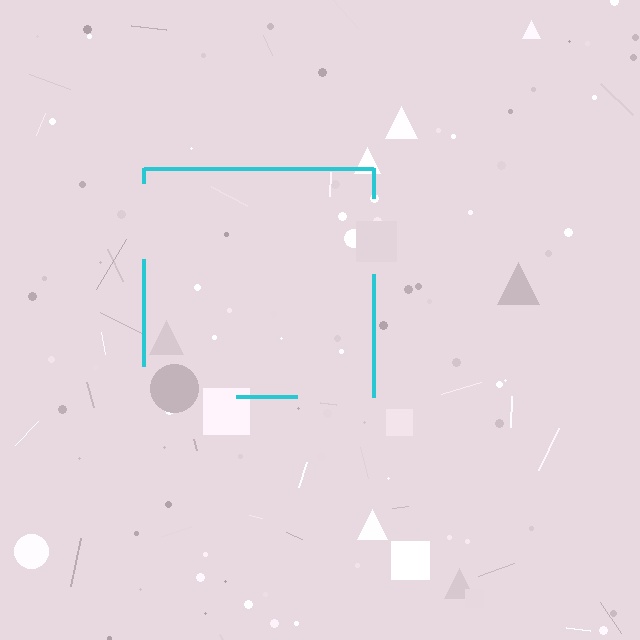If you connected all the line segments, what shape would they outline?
They would outline a square.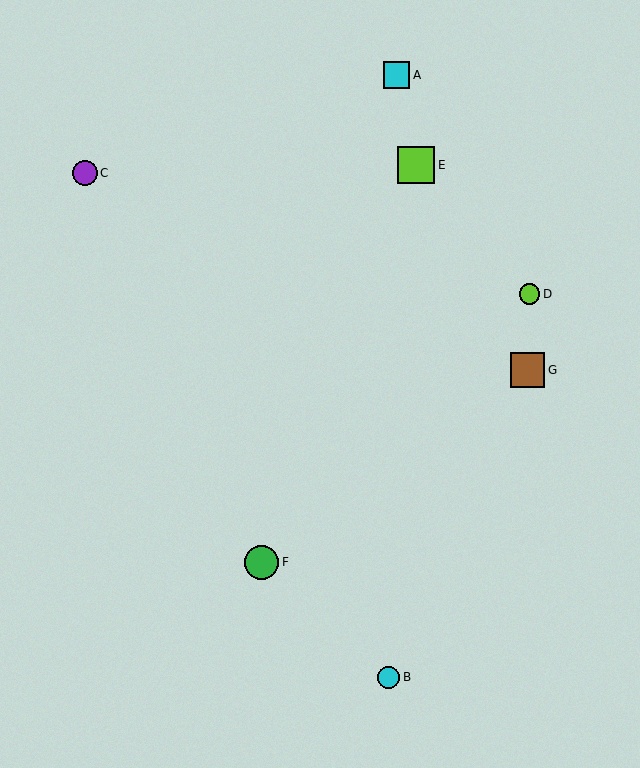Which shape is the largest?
The lime square (labeled E) is the largest.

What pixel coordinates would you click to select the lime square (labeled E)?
Click at (416, 165) to select the lime square E.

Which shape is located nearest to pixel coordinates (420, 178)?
The lime square (labeled E) at (416, 165) is nearest to that location.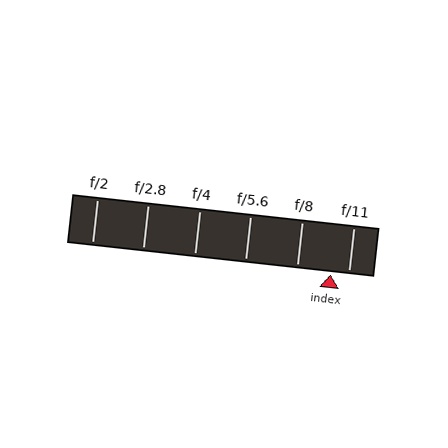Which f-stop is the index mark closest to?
The index mark is closest to f/11.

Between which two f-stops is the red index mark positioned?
The index mark is between f/8 and f/11.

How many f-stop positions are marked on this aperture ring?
There are 6 f-stop positions marked.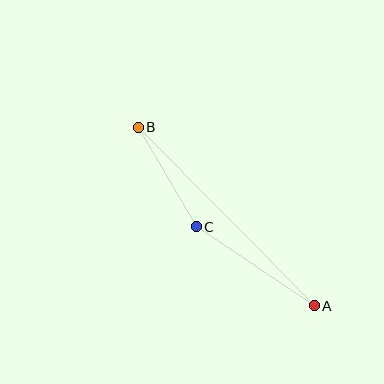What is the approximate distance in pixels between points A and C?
The distance between A and C is approximately 142 pixels.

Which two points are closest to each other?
Points B and C are closest to each other.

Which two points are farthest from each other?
Points A and B are farthest from each other.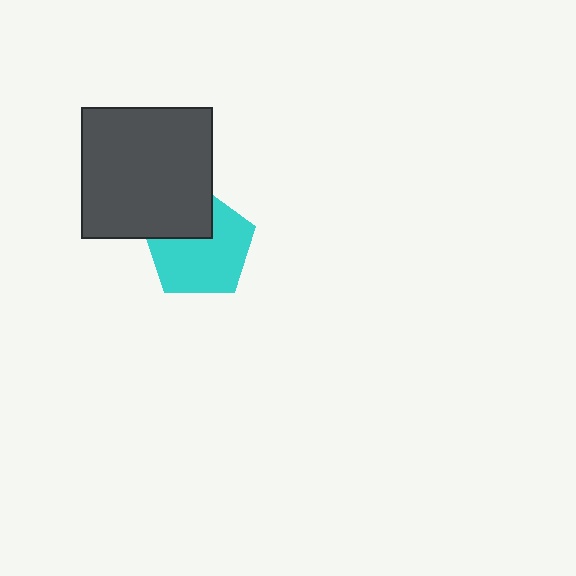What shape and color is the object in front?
The object in front is a dark gray square.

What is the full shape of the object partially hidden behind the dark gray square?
The partially hidden object is a cyan pentagon.